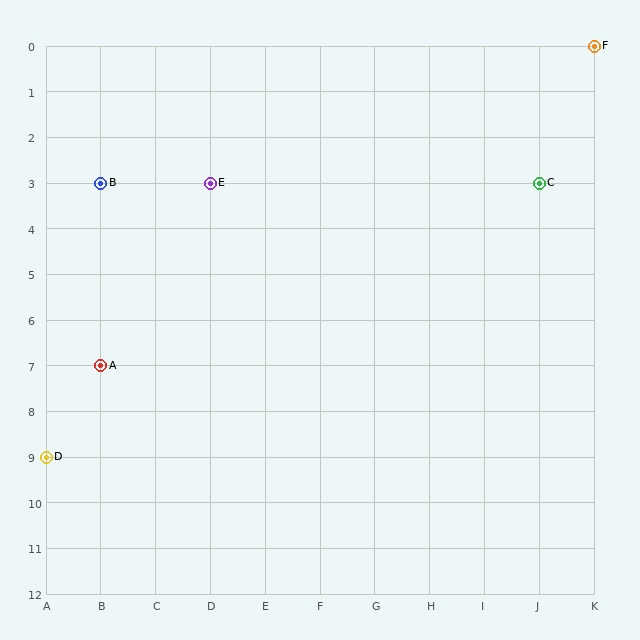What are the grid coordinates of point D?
Point D is at grid coordinates (A, 9).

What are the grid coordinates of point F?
Point F is at grid coordinates (K, 0).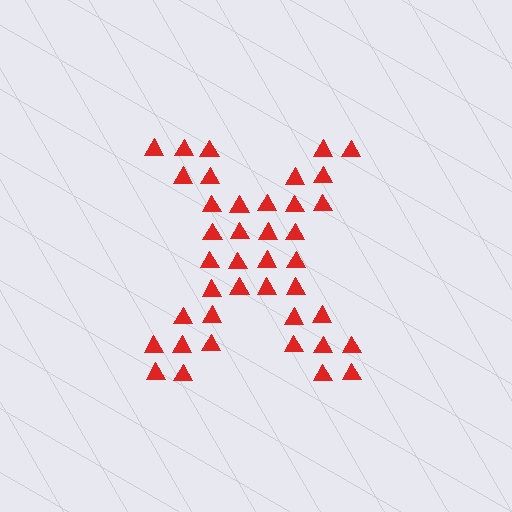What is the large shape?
The large shape is the letter X.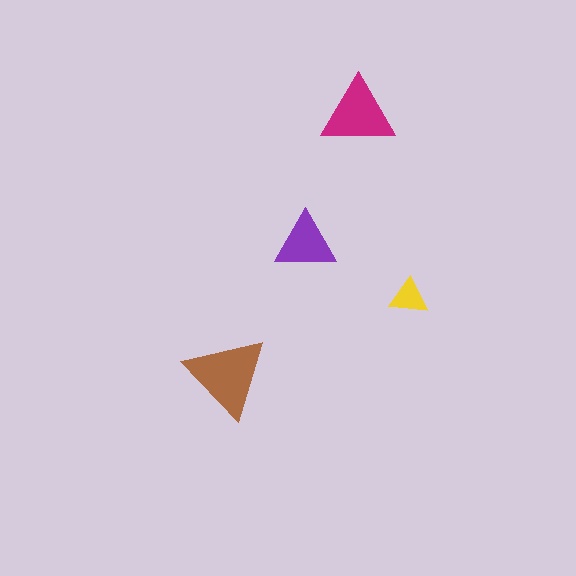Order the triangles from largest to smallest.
the brown one, the magenta one, the purple one, the yellow one.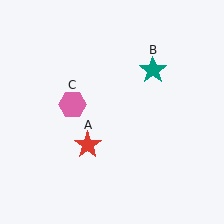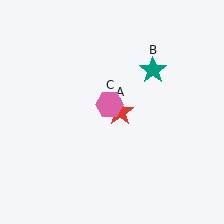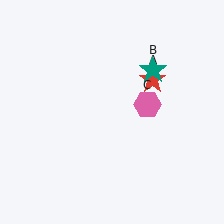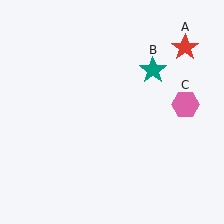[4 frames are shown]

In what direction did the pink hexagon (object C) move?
The pink hexagon (object C) moved right.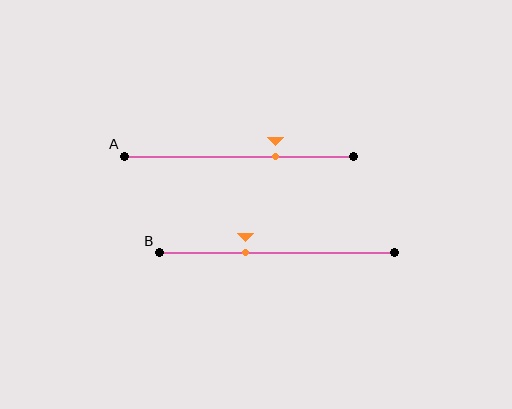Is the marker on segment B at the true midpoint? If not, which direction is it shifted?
No, the marker on segment B is shifted to the left by about 13% of the segment length.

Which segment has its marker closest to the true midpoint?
Segment B has its marker closest to the true midpoint.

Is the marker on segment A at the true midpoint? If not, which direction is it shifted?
No, the marker on segment A is shifted to the right by about 16% of the segment length.